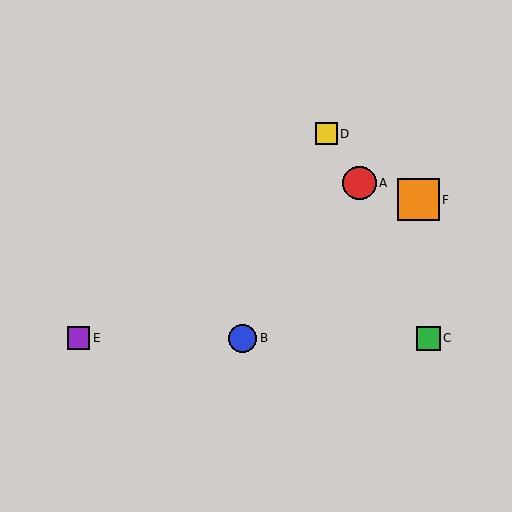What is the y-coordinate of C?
Object C is at y≈338.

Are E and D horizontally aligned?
No, E is at y≈338 and D is at y≈134.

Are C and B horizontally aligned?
Yes, both are at y≈338.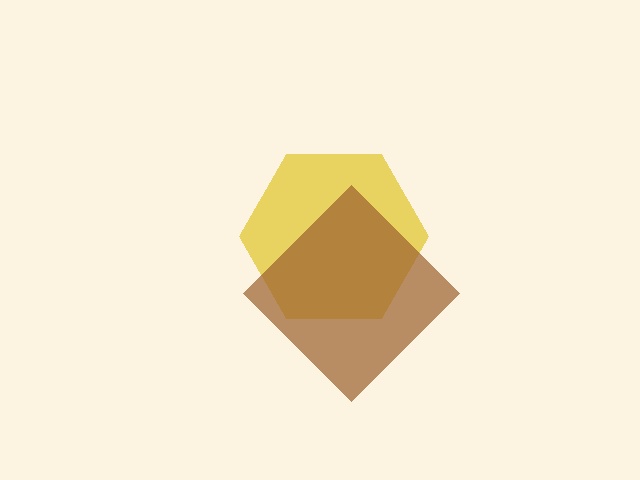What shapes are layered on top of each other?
The layered shapes are: a yellow hexagon, a brown diamond.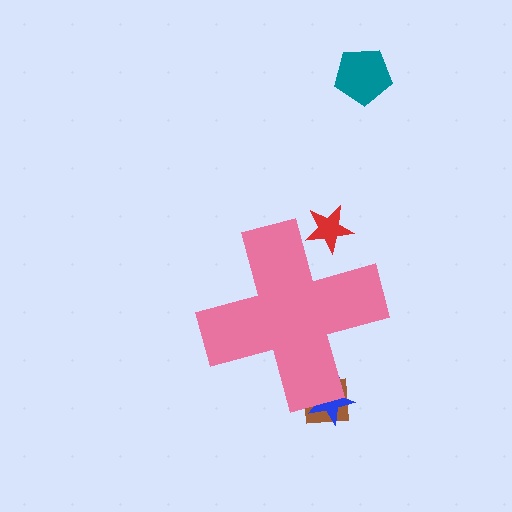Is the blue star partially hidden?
Yes, the blue star is partially hidden behind the pink cross.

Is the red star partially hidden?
Yes, the red star is partially hidden behind the pink cross.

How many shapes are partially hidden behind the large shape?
3 shapes are partially hidden.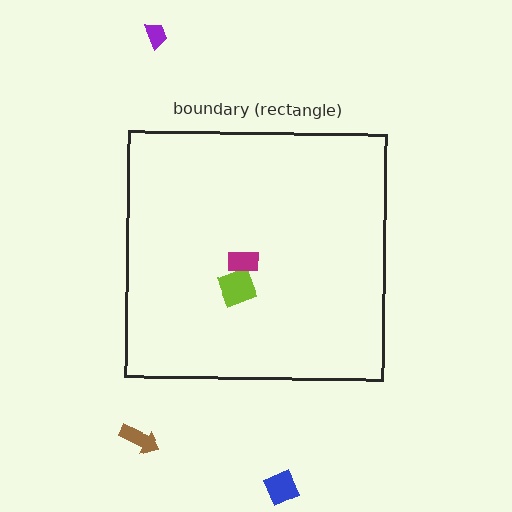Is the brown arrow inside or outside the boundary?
Outside.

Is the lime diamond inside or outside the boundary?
Inside.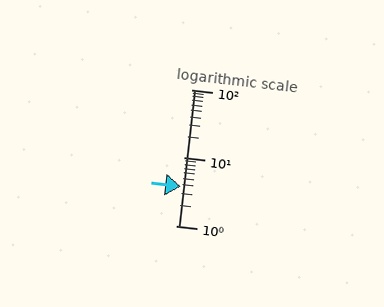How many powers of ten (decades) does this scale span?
The scale spans 2 decades, from 1 to 100.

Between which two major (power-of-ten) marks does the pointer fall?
The pointer is between 1 and 10.